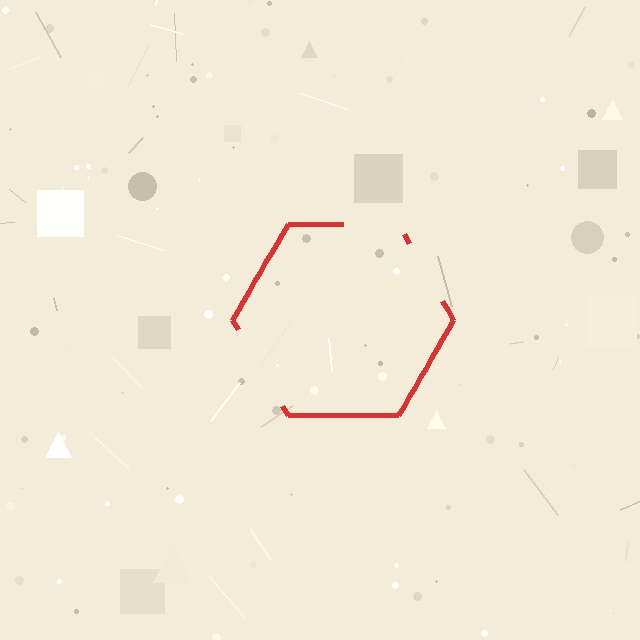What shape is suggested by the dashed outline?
The dashed outline suggests a hexagon.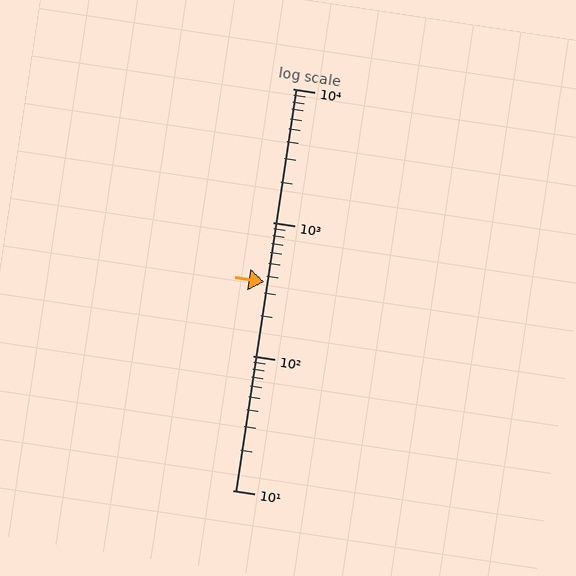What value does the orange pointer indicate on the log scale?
The pointer indicates approximately 360.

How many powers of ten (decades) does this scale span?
The scale spans 3 decades, from 10 to 10000.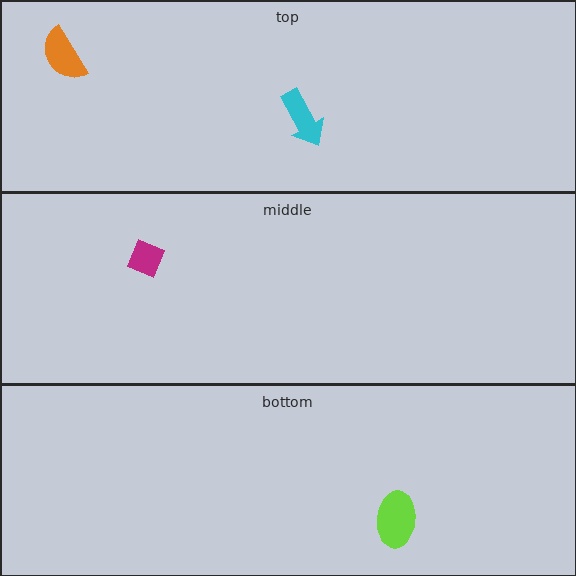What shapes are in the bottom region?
The lime ellipse.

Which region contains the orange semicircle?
The top region.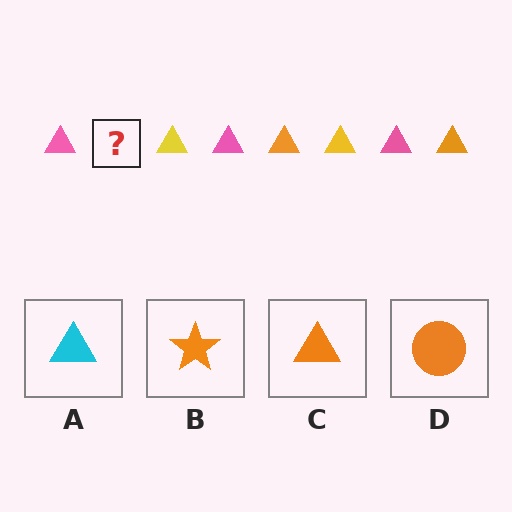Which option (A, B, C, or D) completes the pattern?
C.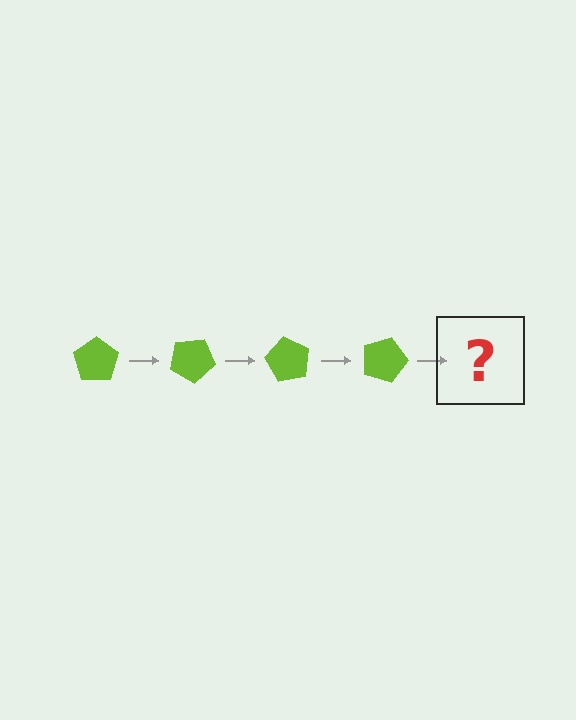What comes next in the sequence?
The next element should be a lime pentagon rotated 120 degrees.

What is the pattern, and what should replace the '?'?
The pattern is that the pentagon rotates 30 degrees each step. The '?' should be a lime pentagon rotated 120 degrees.